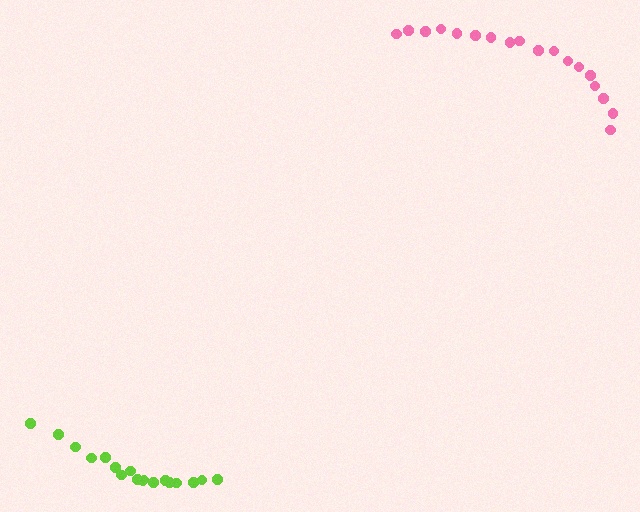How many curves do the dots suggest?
There are 2 distinct paths.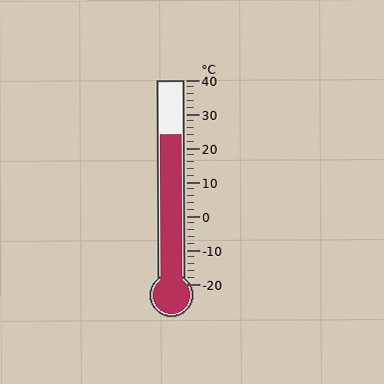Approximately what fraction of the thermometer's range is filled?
The thermometer is filled to approximately 75% of its range.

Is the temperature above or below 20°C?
The temperature is above 20°C.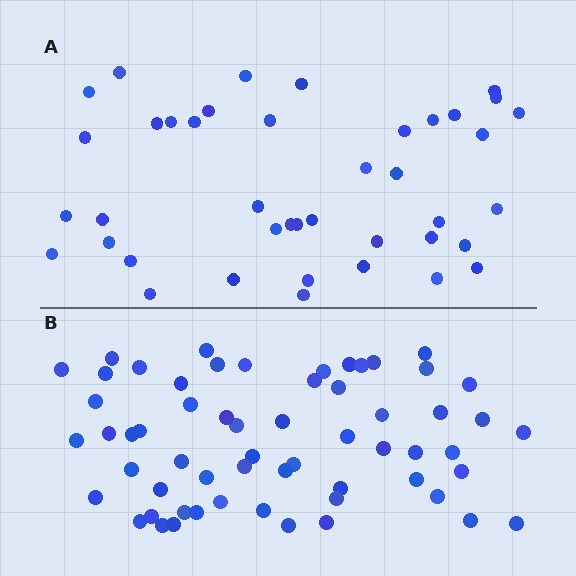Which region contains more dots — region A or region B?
Region B (the bottom region) has more dots.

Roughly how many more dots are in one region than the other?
Region B has approximately 20 more dots than region A.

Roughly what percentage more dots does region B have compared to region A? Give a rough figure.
About 45% more.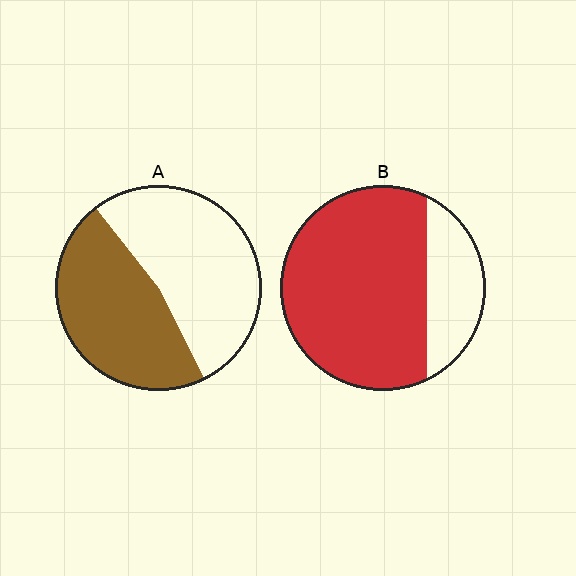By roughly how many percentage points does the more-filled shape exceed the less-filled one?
By roughly 30 percentage points (B over A).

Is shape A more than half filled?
Roughly half.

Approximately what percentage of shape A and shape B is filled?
A is approximately 45% and B is approximately 75%.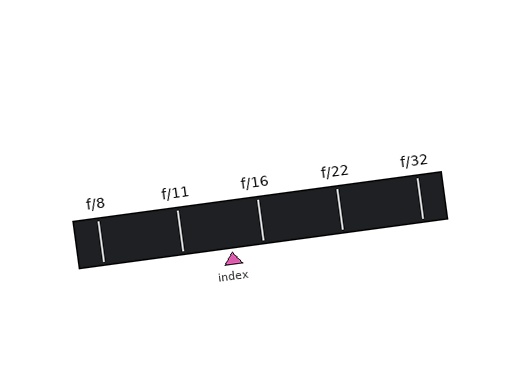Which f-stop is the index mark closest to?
The index mark is closest to f/16.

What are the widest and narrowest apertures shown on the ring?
The widest aperture shown is f/8 and the narrowest is f/32.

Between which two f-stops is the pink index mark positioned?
The index mark is between f/11 and f/16.